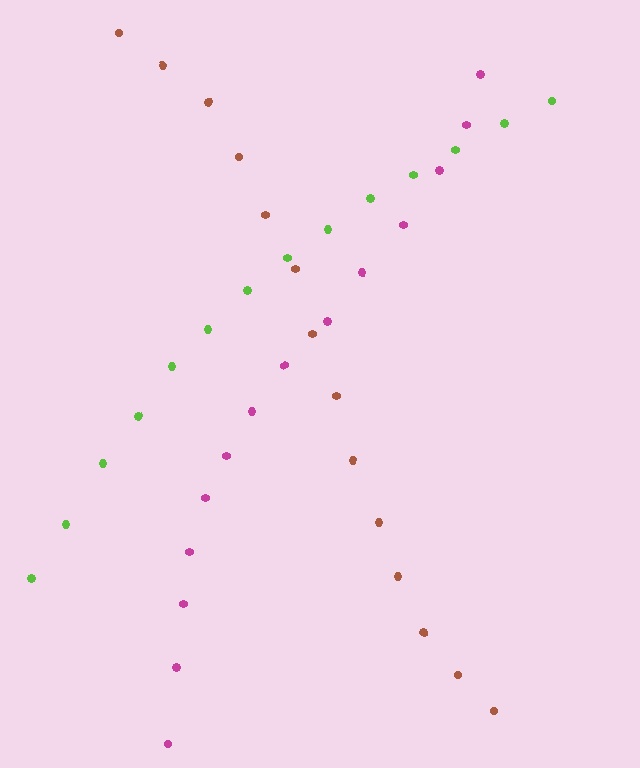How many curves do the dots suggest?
There are 3 distinct paths.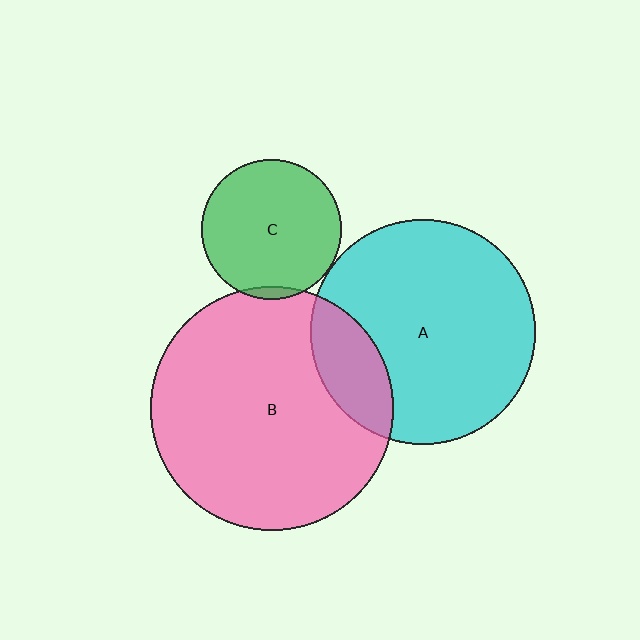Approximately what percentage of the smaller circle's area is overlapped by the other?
Approximately 5%.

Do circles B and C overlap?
Yes.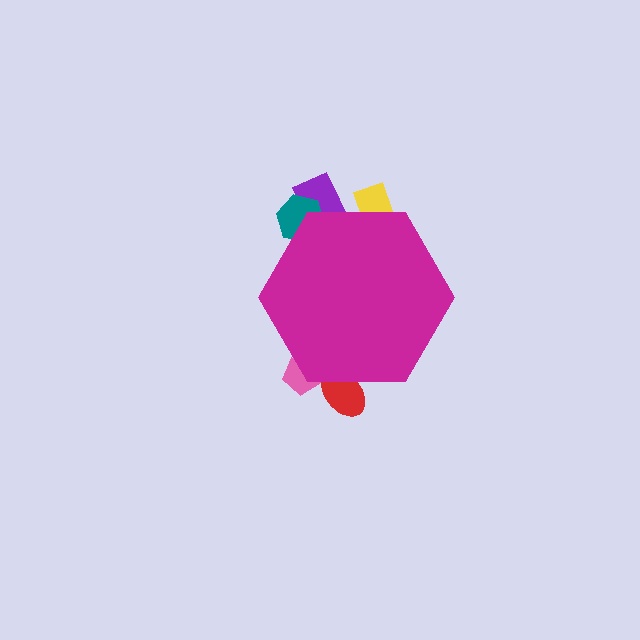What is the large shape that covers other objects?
A magenta hexagon.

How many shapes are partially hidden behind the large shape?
6 shapes are partially hidden.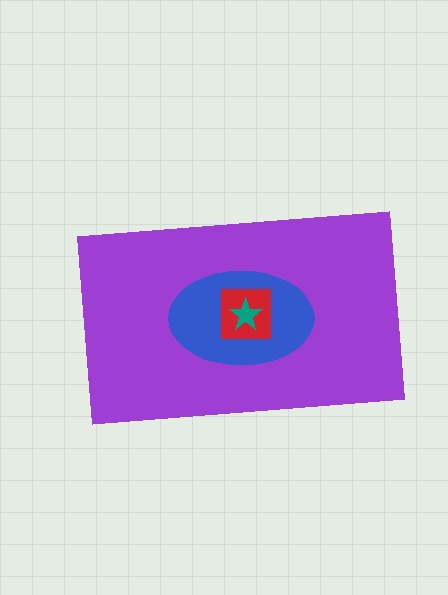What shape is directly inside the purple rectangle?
The blue ellipse.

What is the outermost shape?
The purple rectangle.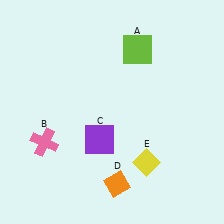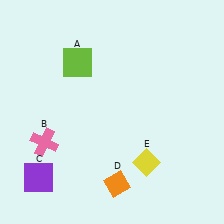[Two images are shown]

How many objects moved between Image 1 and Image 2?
2 objects moved between the two images.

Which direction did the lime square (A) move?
The lime square (A) moved left.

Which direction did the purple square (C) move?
The purple square (C) moved left.